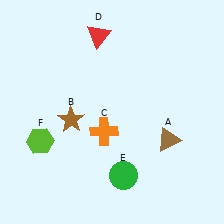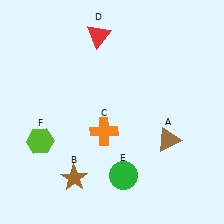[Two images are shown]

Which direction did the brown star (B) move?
The brown star (B) moved down.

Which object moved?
The brown star (B) moved down.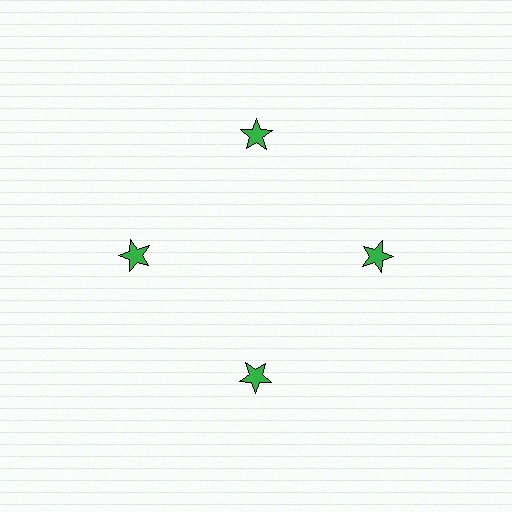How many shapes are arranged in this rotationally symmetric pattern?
There are 4 shapes, arranged in 4 groups of 1.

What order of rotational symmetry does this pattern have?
This pattern has 4-fold rotational symmetry.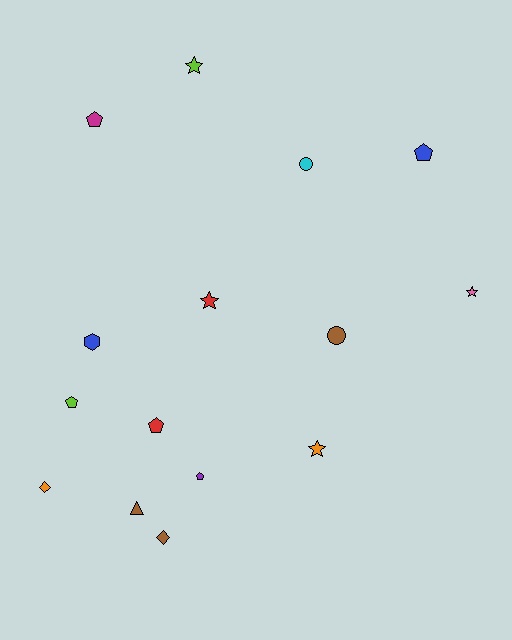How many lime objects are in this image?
There are 2 lime objects.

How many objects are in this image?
There are 15 objects.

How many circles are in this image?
There are 2 circles.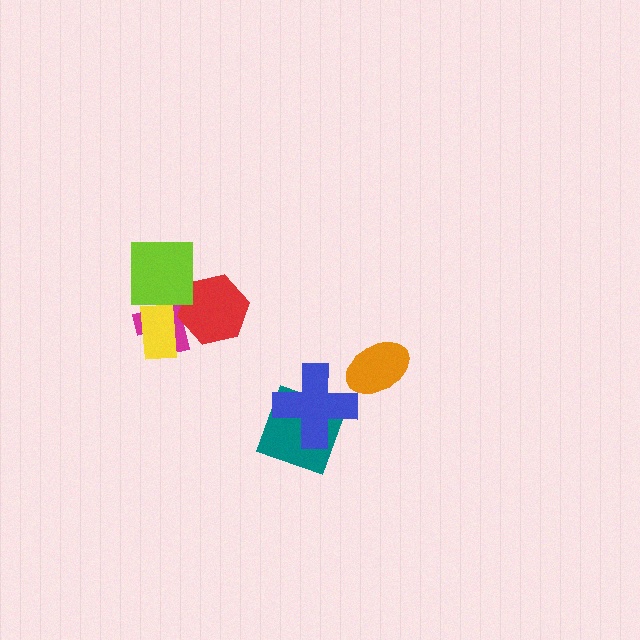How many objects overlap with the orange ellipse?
0 objects overlap with the orange ellipse.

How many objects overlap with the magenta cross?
3 objects overlap with the magenta cross.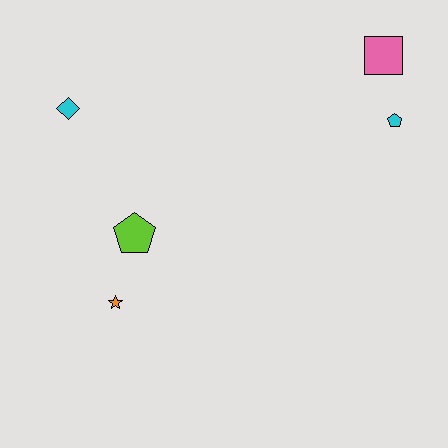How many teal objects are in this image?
There are no teal objects.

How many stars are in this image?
There is 1 star.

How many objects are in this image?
There are 5 objects.